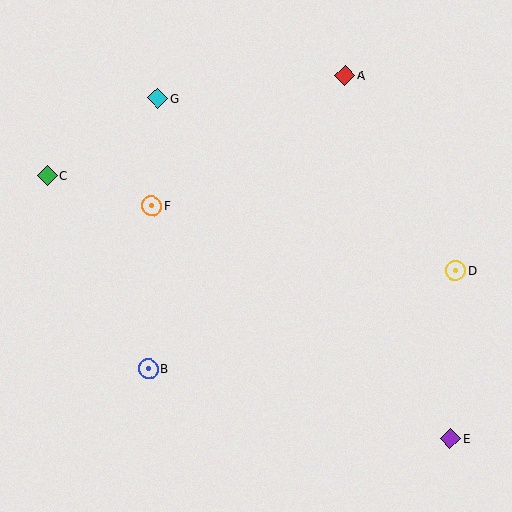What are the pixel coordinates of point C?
Point C is at (47, 176).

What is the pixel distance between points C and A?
The distance between C and A is 315 pixels.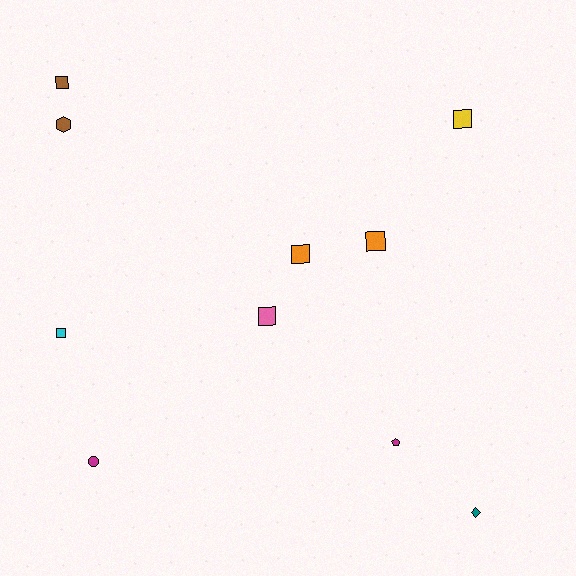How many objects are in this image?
There are 10 objects.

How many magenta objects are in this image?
There are 2 magenta objects.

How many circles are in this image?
There is 1 circle.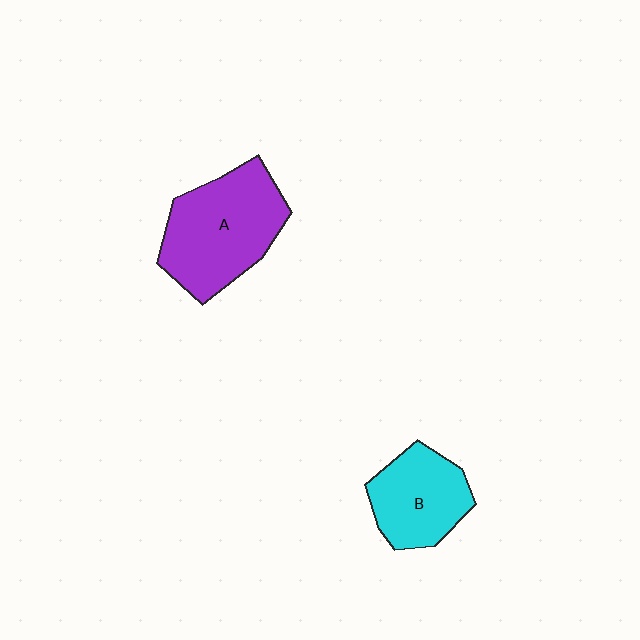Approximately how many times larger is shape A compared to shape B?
Approximately 1.5 times.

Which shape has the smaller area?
Shape B (cyan).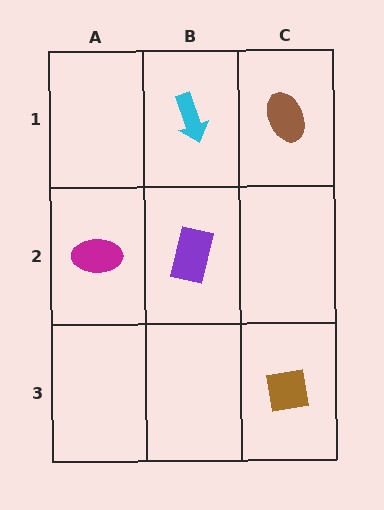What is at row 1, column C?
A brown ellipse.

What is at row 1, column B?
A cyan arrow.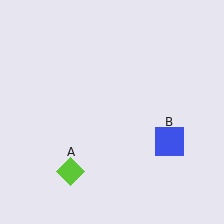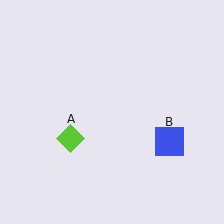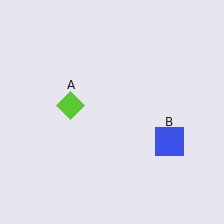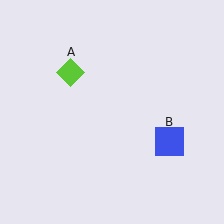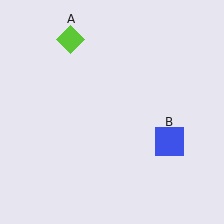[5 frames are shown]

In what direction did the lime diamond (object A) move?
The lime diamond (object A) moved up.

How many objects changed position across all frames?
1 object changed position: lime diamond (object A).